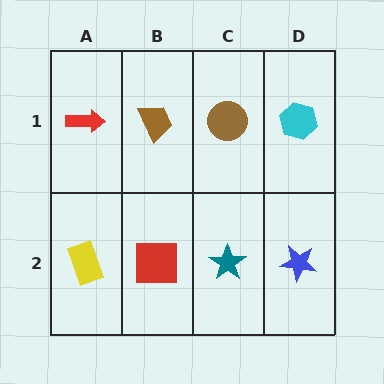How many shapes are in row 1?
4 shapes.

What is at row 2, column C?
A teal star.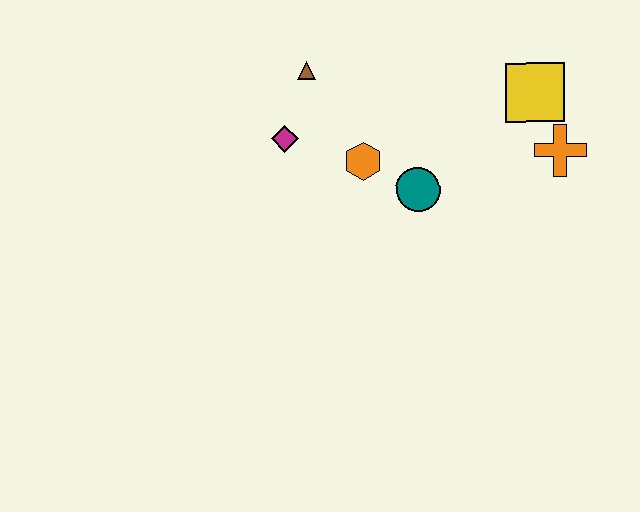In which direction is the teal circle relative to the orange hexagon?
The teal circle is to the right of the orange hexagon.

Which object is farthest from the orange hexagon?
The orange cross is farthest from the orange hexagon.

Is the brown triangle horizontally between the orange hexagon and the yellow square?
No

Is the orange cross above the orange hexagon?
Yes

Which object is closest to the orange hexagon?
The teal circle is closest to the orange hexagon.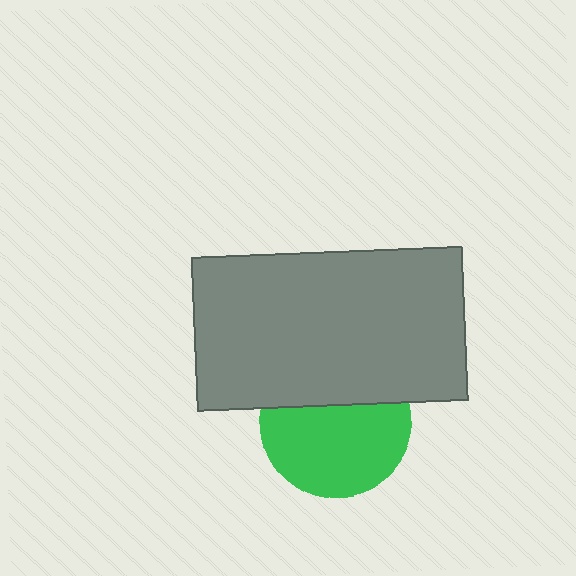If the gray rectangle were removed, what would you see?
You would see the complete green circle.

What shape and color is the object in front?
The object in front is a gray rectangle.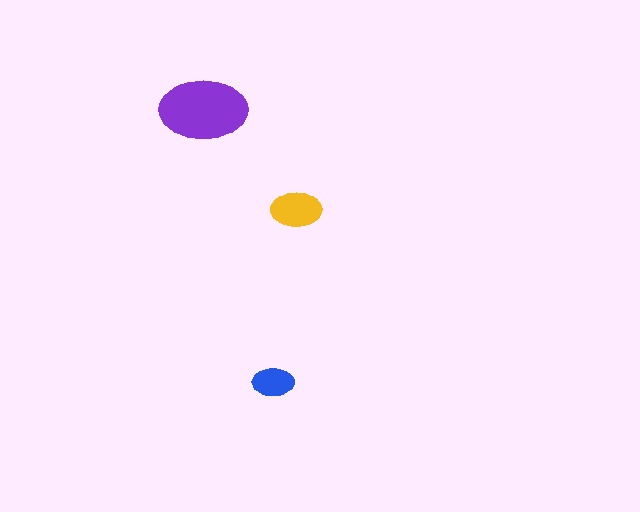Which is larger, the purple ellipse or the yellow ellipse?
The purple one.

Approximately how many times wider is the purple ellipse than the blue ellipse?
About 2 times wider.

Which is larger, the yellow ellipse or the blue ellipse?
The yellow one.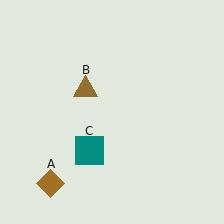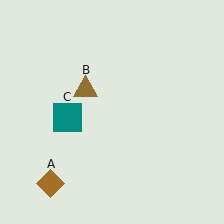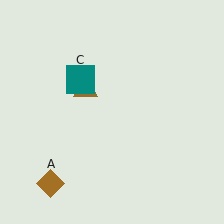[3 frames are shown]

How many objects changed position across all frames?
1 object changed position: teal square (object C).